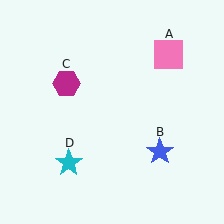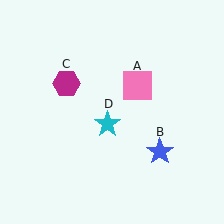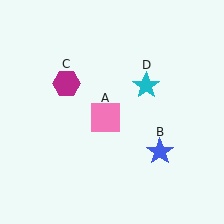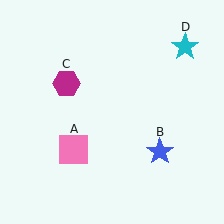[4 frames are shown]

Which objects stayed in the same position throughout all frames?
Blue star (object B) and magenta hexagon (object C) remained stationary.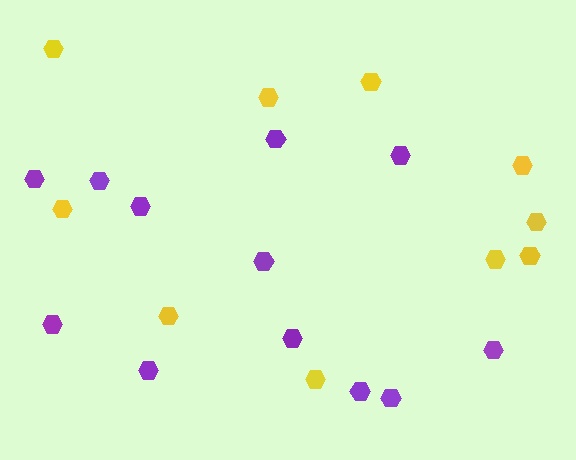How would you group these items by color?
There are 2 groups: one group of purple hexagons (12) and one group of yellow hexagons (10).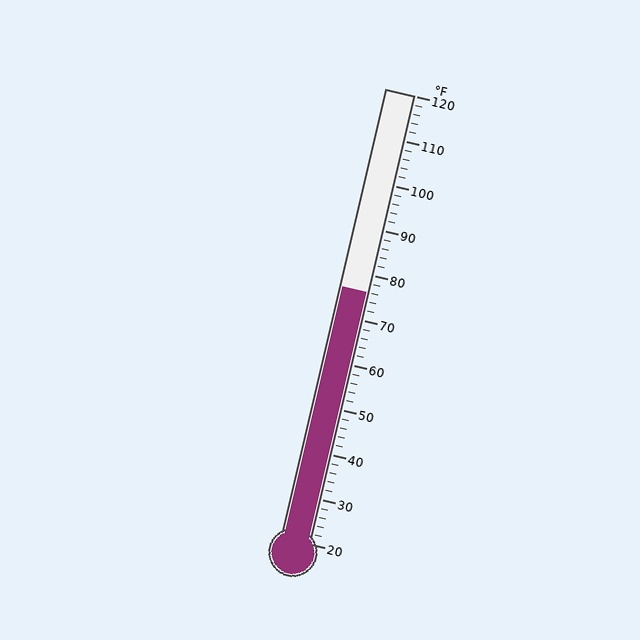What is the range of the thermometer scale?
The thermometer scale ranges from 20°F to 120°F.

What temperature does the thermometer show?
The thermometer shows approximately 76°F.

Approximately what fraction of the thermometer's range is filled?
The thermometer is filled to approximately 55% of its range.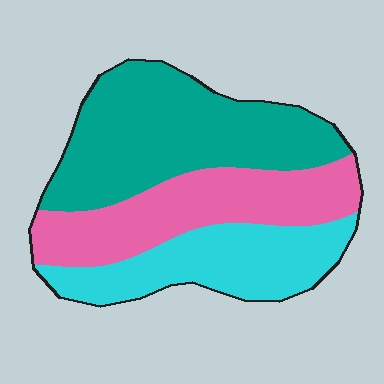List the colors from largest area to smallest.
From largest to smallest: teal, pink, cyan.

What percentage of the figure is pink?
Pink takes up between a quarter and a half of the figure.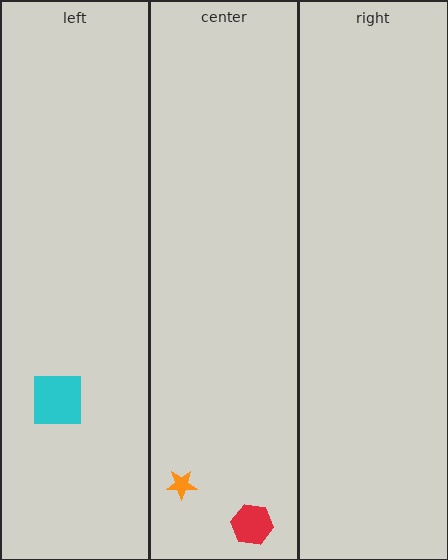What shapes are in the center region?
The orange star, the red hexagon.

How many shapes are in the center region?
2.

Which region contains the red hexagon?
The center region.